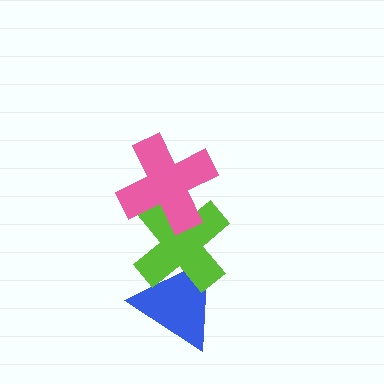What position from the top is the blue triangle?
The blue triangle is 3rd from the top.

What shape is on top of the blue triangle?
The lime cross is on top of the blue triangle.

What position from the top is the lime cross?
The lime cross is 2nd from the top.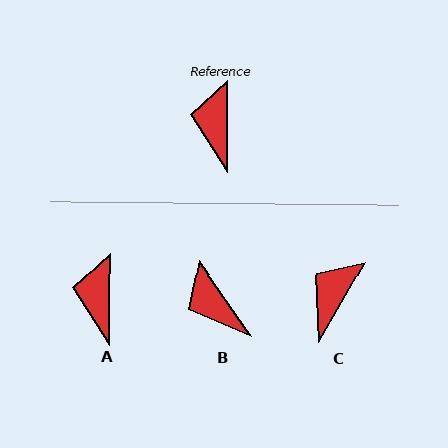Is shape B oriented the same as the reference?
No, it is off by about 35 degrees.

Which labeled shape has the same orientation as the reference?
A.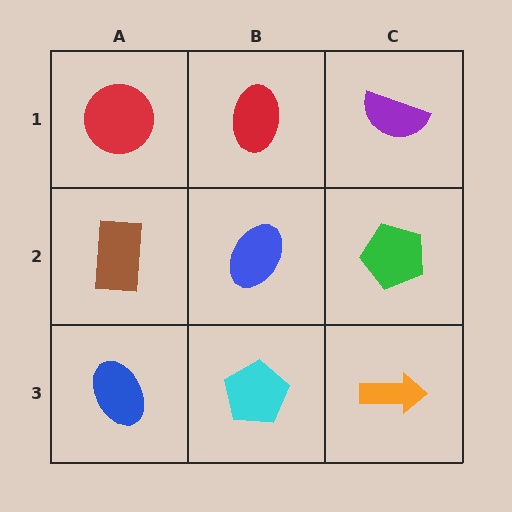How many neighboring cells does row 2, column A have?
3.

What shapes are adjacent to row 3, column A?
A brown rectangle (row 2, column A), a cyan pentagon (row 3, column B).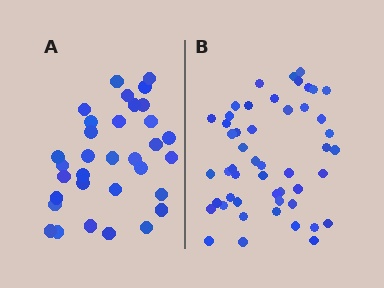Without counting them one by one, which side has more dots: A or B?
Region B (the right region) has more dots.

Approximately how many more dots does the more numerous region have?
Region B has approximately 15 more dots than region A.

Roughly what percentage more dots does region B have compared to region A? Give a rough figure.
About 50% more.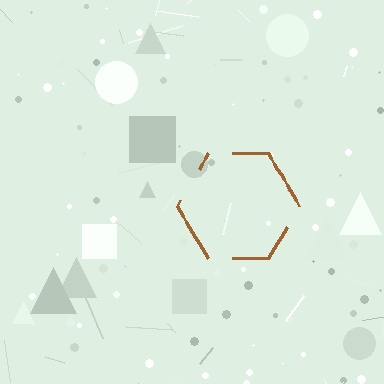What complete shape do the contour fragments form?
The contour fragments form a hexagon.